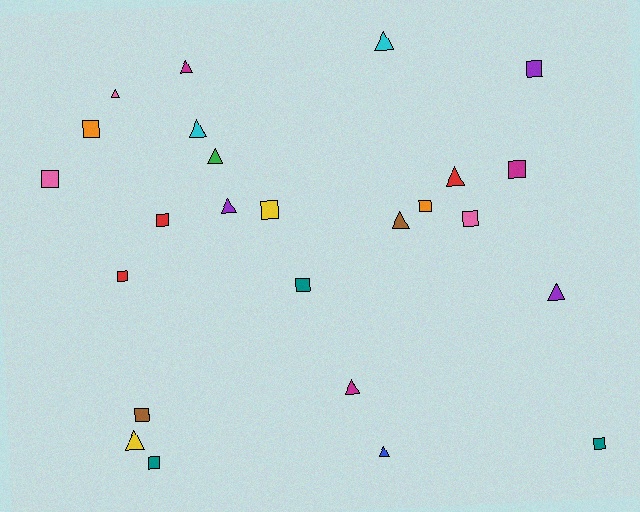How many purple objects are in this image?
There are 3 purple objects.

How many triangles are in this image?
There are 12 triangles.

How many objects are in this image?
There are 25 objects.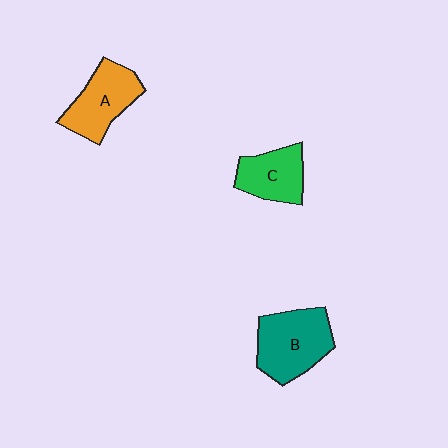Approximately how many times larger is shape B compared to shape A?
Approximately 1.2 times.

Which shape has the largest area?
Shape B (teal).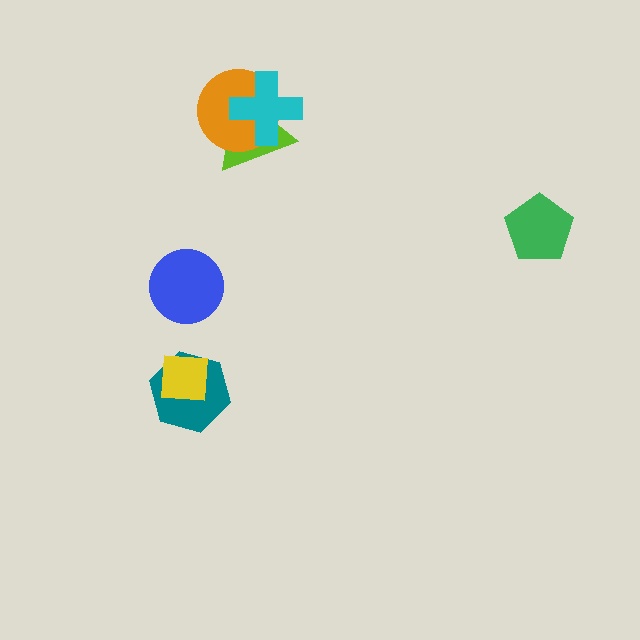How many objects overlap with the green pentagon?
0 objects overlap with the green pentagon.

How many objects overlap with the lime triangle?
2 objects overlap with the lime triangle.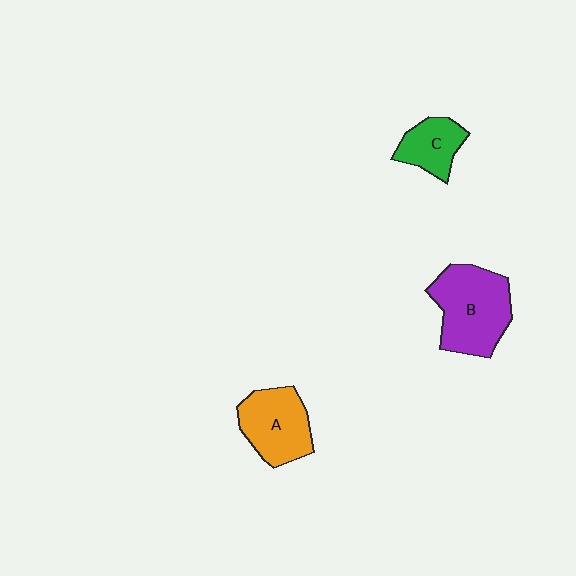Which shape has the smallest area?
Shape C (green).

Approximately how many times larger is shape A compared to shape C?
Approximately 1.5 times.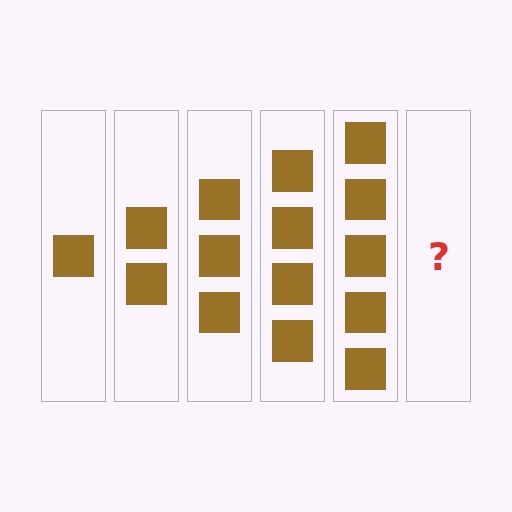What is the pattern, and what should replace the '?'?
The pattern is that each step adds one more square. The '?' should be 6 squares.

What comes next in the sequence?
The next element should be 6 squares.